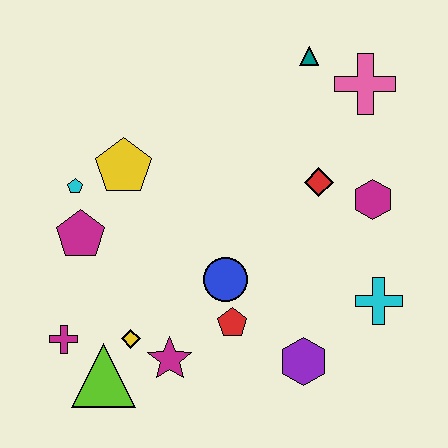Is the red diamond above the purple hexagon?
Yes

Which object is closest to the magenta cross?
The lime triangle is closest to the magenta cross.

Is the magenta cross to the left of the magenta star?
Yes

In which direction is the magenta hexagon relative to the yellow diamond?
The magenta hexagon is to the right of the yellow diamond.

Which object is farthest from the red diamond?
The magenta cross is farthest from the red diamond.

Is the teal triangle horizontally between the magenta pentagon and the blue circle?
No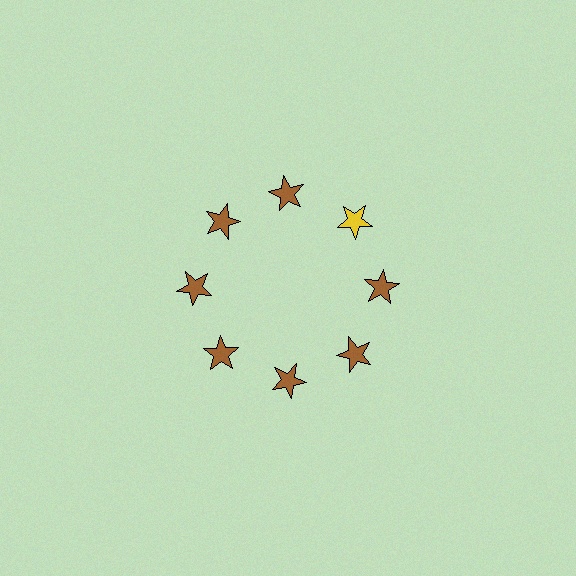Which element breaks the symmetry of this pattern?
The yellow star at roughly the 2 o'clock position breaks the symmetry. All other shapes are brown stars.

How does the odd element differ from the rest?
It has a different color: yellow instead of brown.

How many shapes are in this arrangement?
There are 8 shapes arranged in a ring pattern.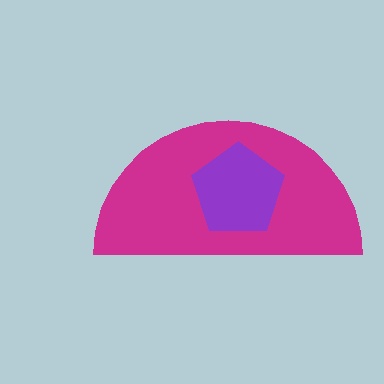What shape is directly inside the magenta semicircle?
The purple pentagon.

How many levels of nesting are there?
2.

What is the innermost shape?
The purple pentagon.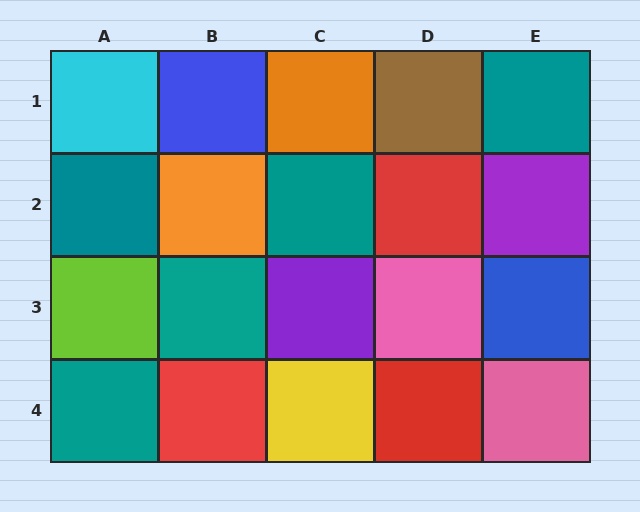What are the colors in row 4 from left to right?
Teal, red, yellow, red, pink.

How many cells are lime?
1 cell is lime.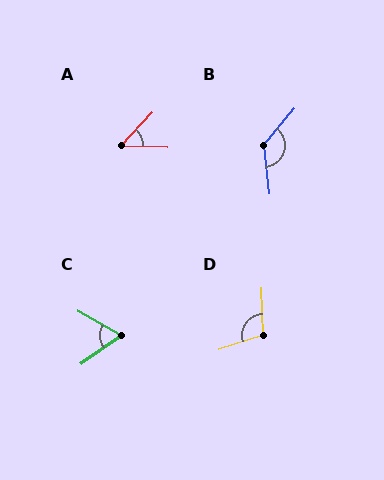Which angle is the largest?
B, at approximately 133 degrees.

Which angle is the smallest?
A, at approximately 49 degrees.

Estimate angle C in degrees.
Approximately 64 degrees.